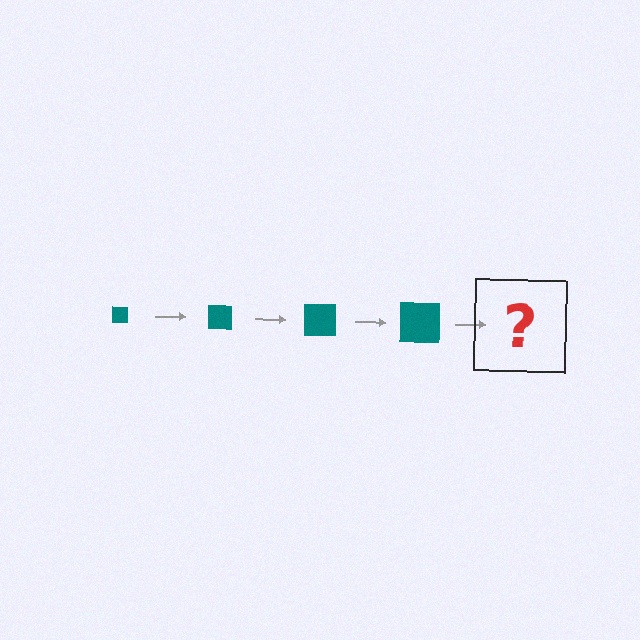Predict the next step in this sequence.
The next step is a teal square, larger than the previous one.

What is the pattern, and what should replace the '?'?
The pattern is that the square gets progressively larger each step. The '?' should be a teal square, larger than the previous one.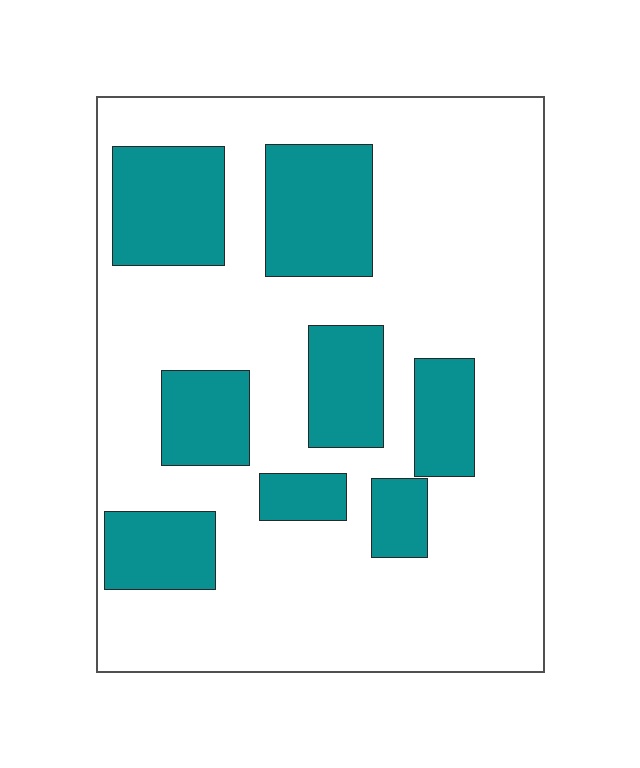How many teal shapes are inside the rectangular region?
8.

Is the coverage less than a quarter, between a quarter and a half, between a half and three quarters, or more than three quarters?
Between a quarter and a half.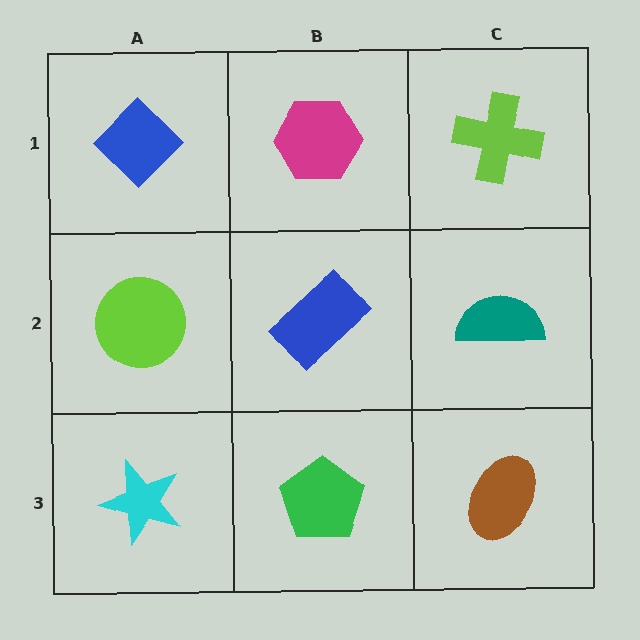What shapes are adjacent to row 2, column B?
A magenta hexagon (row 1, column B), a green pentagon (row 3, column B), a lime circle (row 2, column A), a teal semicircle (row 2, column C).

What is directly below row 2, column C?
A brown ellipse.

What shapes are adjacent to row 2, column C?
A lime cross (row 1, column C), a brown ellipse (row 3, column C), a blue rectangle (row 2, column B).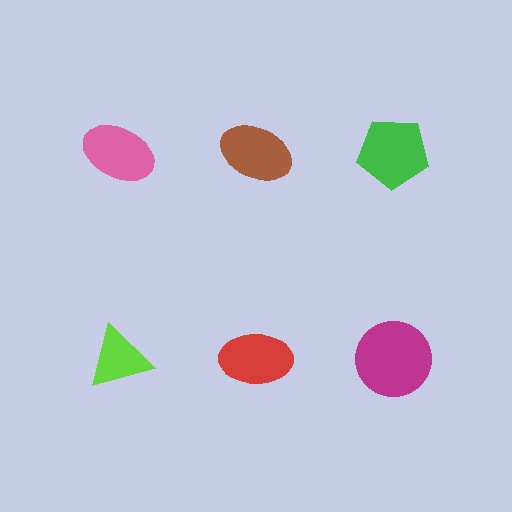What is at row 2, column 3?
A magenta circle.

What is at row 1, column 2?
A brown ellipse.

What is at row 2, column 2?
A red ellipse.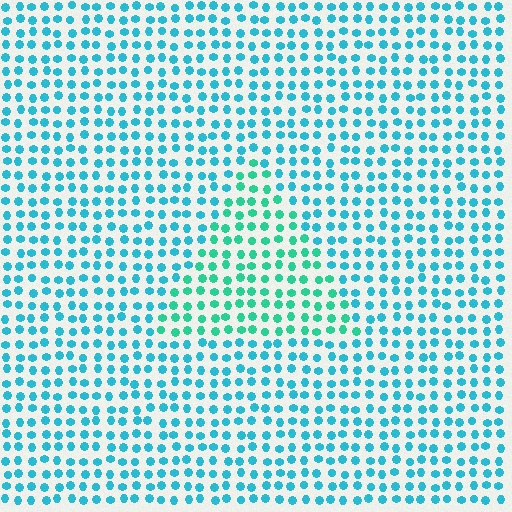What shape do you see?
I see a triangle.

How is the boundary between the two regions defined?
The boundary is defined purely by a slight shift in hue (about 29 degrees). Spacing, size, and orientation are identical on both sides.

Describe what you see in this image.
The image is filled with small cyan elements in a uniform arrangement. A triangle-shaped region is visible where the elements are tinted to a slightly different hue, forming a subtle color boundary.